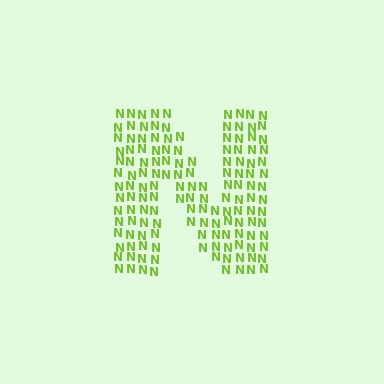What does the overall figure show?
The overall figure shows the letter N.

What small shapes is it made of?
It is made of small letter N's.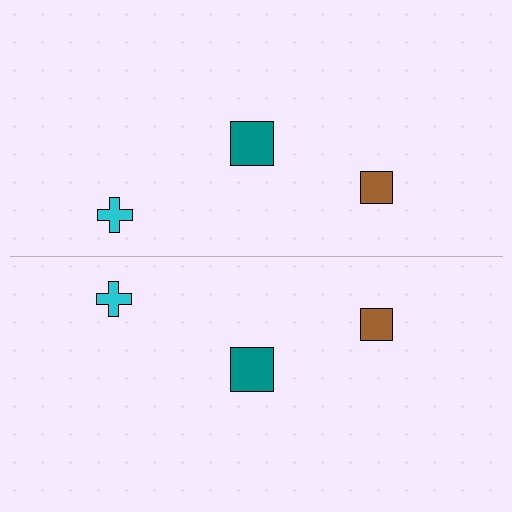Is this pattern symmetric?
Yes, this pattern has bilateral (reflection) symmetry.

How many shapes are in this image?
There are 6 shapes in this image.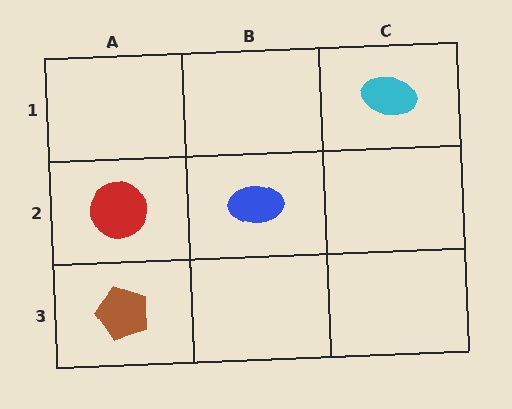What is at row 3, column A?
A brown pentagon.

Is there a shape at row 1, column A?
No, that cell is empty.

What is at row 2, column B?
A blue ellipse.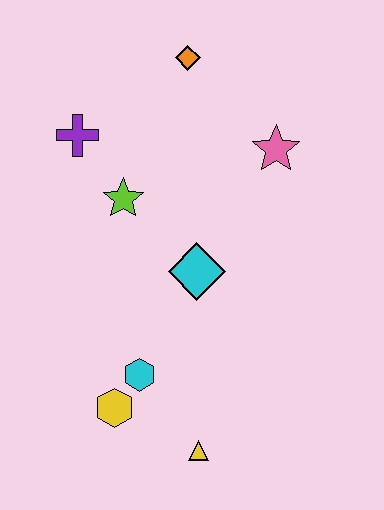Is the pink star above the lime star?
Yes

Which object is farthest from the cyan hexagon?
The orange diamond is farthest from the cyan hexagon.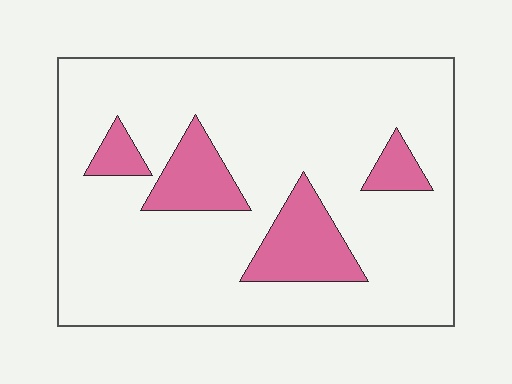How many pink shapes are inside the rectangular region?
4.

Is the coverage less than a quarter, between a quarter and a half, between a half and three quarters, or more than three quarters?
Less than a quarter.